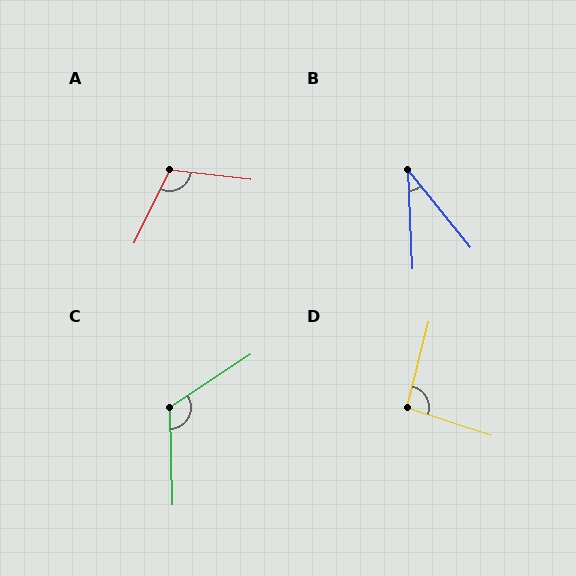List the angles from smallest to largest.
B (36°), D (94°), A (109°), C (122°).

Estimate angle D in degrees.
Approximately 94 degrees.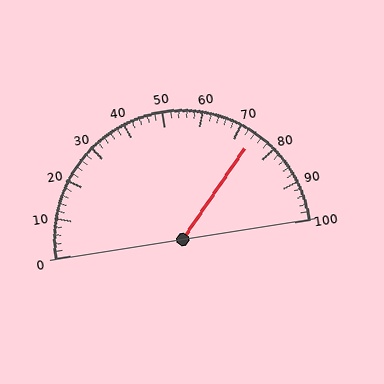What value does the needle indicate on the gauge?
The needle indicates approximately 74.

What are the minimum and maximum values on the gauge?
The gauge ranges from 0 to 100.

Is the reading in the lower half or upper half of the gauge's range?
The reading is in the upper half of the range (0 to 100).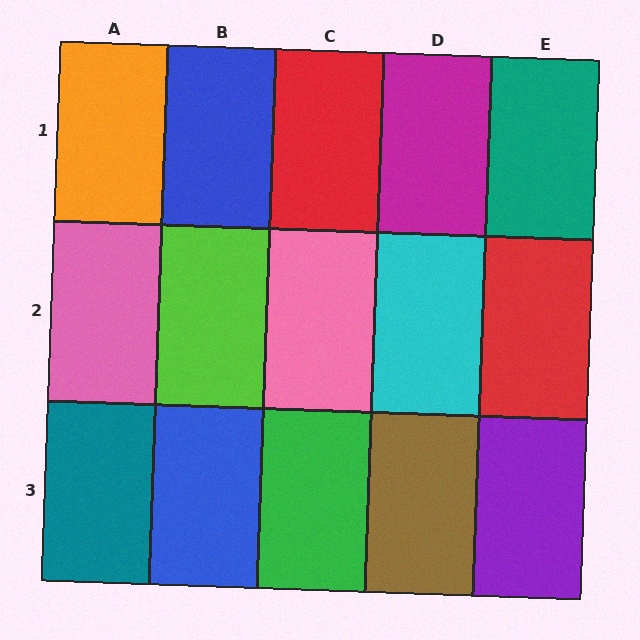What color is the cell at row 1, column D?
Magenta.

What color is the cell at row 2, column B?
Lime.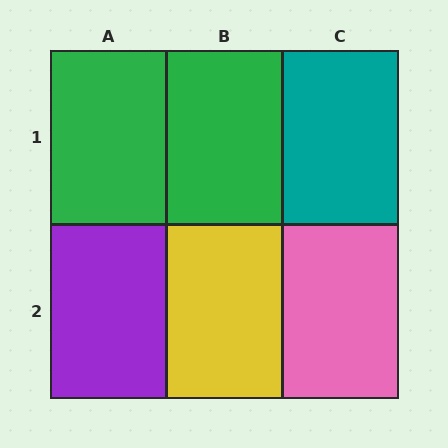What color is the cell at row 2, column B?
Yellow.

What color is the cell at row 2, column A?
Purple.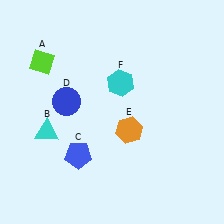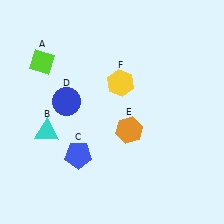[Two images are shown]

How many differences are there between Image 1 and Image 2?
There is 1 difference between the two images.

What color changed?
The hexagon (F) changed from cyan in Image 1 to yellow in Image 2.